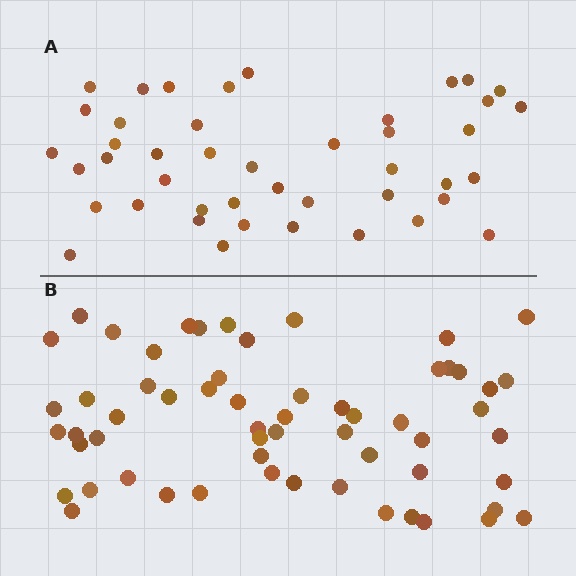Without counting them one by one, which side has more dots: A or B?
Region B (the bottom region) has more dots.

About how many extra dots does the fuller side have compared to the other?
Region B has approximately 15 more dots than region A.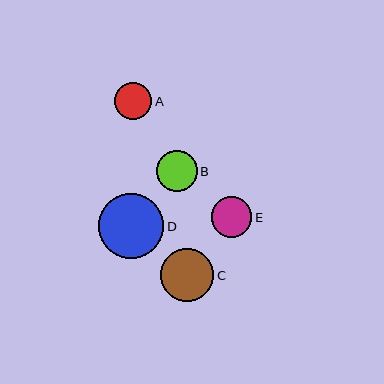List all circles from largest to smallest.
From largest to smallest: D, C, B, E, A.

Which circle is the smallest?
Circle A is the smallest with a size of approximately 37 pixels.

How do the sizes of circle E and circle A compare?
Circle E and circle A are approximately the same size.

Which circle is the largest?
Circle D is the largest with a size of approximately 65 pixels.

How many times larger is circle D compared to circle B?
Circle D is approximately 1.6 times the size of circle B.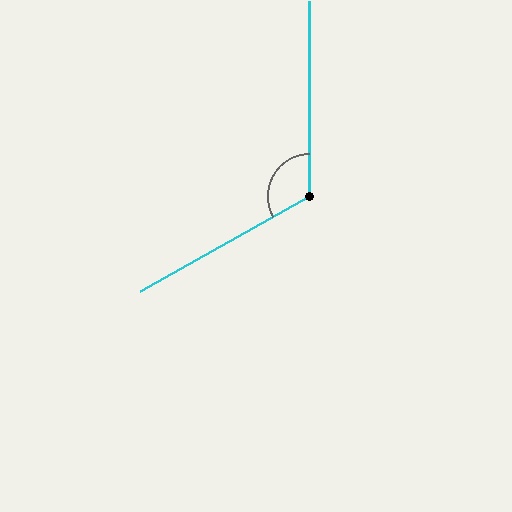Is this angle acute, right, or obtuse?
It is obtuse.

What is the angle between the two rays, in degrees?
Approximately 119 degrees.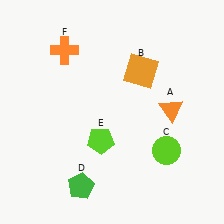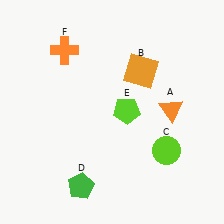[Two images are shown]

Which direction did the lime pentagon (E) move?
The lime pentagon (E) moved up.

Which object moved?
The lime pentagon (E) moved up.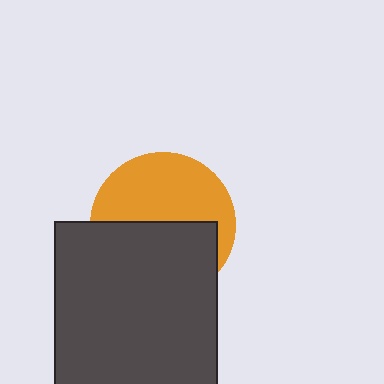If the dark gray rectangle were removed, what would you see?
You would see the complete orange circle.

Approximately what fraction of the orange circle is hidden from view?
Roughly 49% of the orange circle is hidden behind the dark gray rectangle.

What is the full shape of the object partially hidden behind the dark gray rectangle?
The partially hidden object is an orange circle.